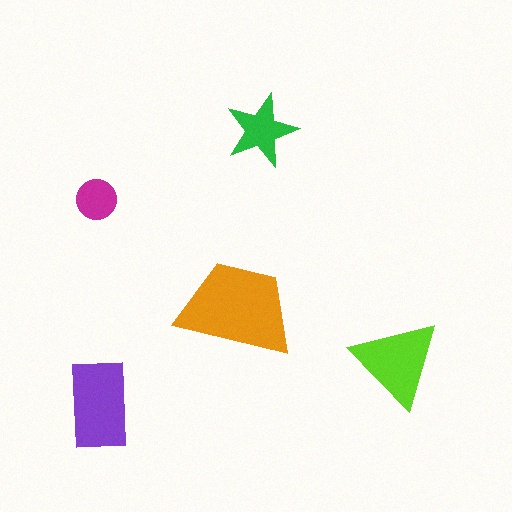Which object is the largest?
The orange trapezoid.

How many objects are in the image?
There are 5 objects in the image.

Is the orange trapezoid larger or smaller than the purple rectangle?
Larger.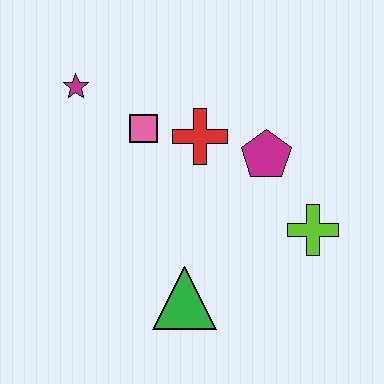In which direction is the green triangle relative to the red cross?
The green triangle is below the red cross.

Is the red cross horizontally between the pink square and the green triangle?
No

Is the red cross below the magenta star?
Yes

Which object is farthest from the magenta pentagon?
The magenta star is farthest from the magenta pentagon.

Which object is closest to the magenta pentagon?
The red cross is closest to the magenta pentagon.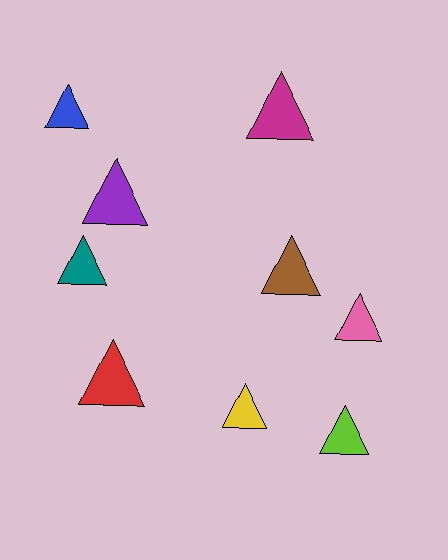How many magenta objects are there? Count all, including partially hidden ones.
There is 1 magenta object.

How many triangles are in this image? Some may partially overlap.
There are 9 triangles.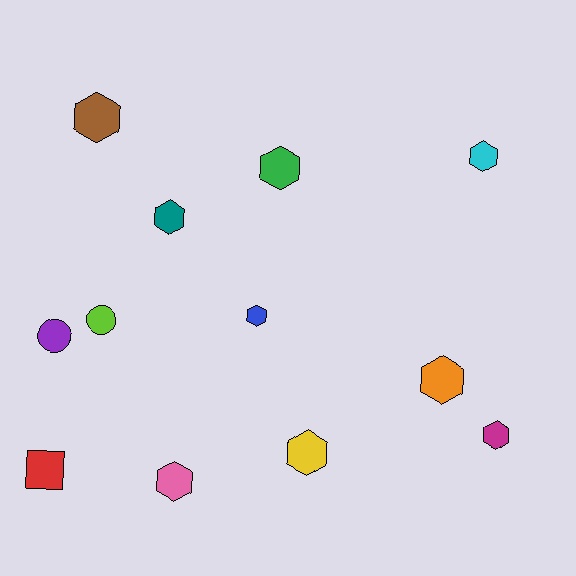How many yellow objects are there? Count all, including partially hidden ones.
There is 1 yellow object.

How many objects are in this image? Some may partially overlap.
There are 12 objects.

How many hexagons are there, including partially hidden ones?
There are 9 hexagons.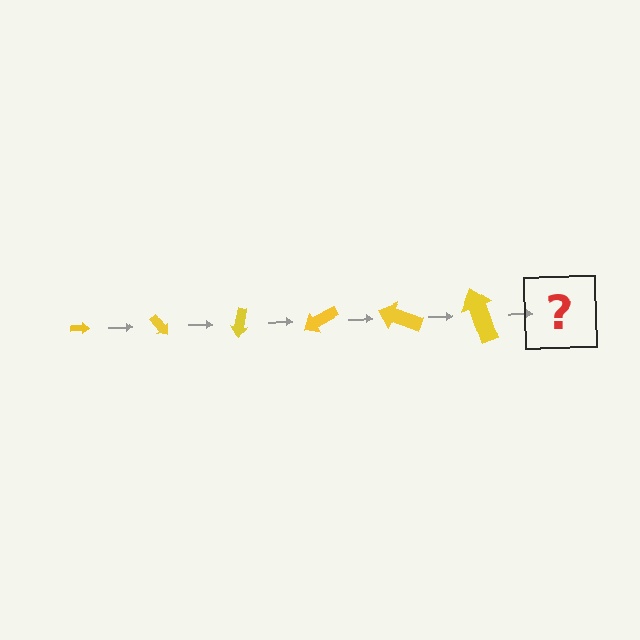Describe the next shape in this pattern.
It should be an arrow, larger than the previous one and rotated 300 degrees from the start.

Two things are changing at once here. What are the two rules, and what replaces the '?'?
The two rules are that the arrow grows larger each step and it rotates 50 degrees each step. The '?' should be an arrow, larger than the previous one and rotated 300 degrees from the start.